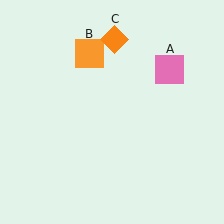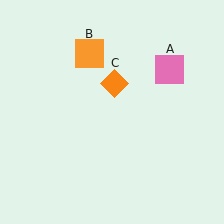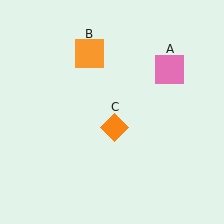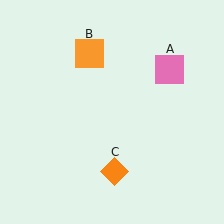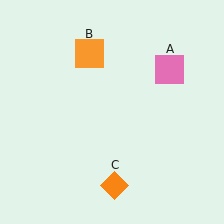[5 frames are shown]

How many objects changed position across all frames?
1 object changed position: orange diamond (object C).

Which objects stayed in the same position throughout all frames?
Pink square (object A) and orange square (object B) remained stationary.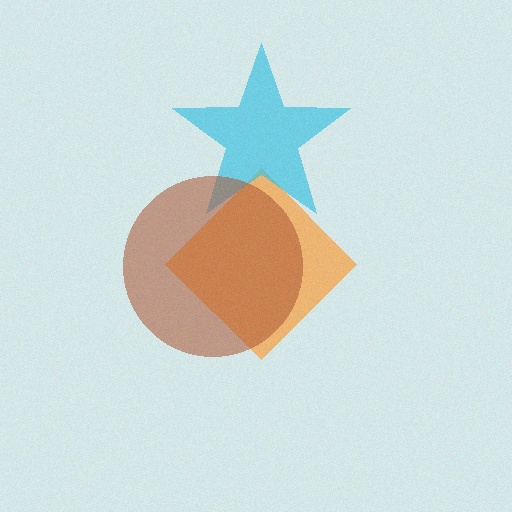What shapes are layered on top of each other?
The layered shapes are: an orange diamond, a cyan star, a brown circle.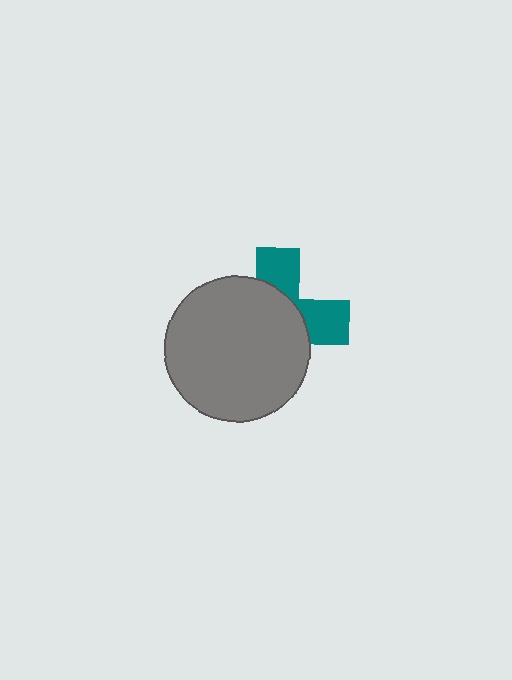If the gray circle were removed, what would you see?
You would see the complete teal cross.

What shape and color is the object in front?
The object in front is a gray circle.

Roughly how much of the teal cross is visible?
A small part of it is visible (roughly 35%).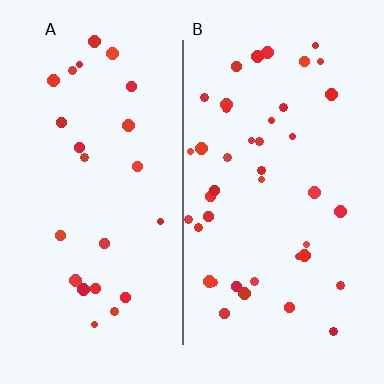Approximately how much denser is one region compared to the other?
Approximately 1.7× — region B over region A.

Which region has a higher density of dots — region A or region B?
B (the right).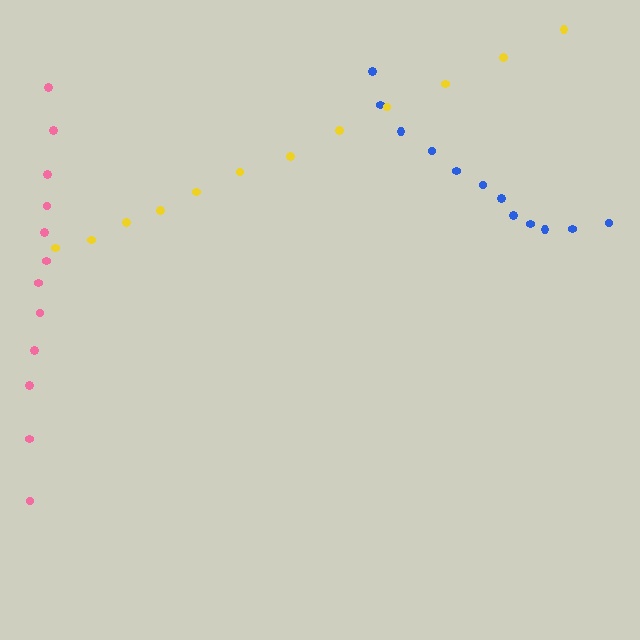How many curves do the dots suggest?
There are 3 distinct paths.